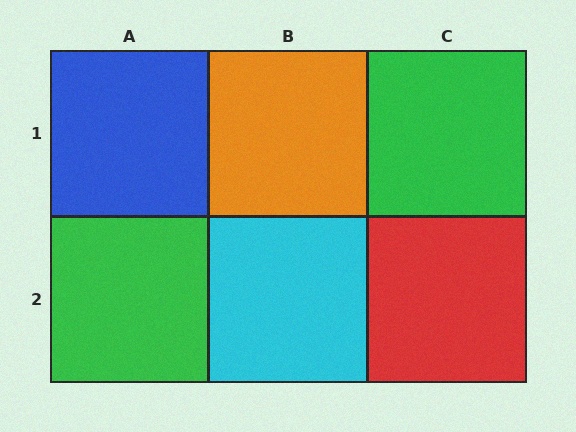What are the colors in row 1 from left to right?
Blue, orange, green.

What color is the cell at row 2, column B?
Cyan.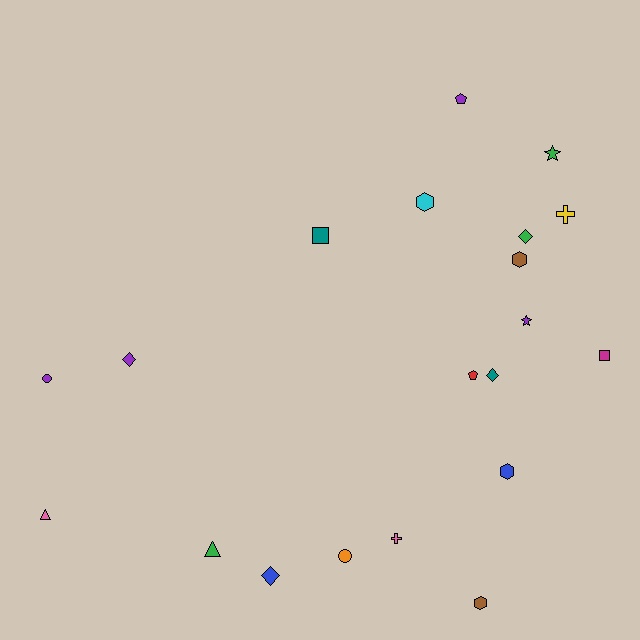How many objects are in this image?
There are 20 objects.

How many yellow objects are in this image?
There is 1 yellow object.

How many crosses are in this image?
There are 2 crosses.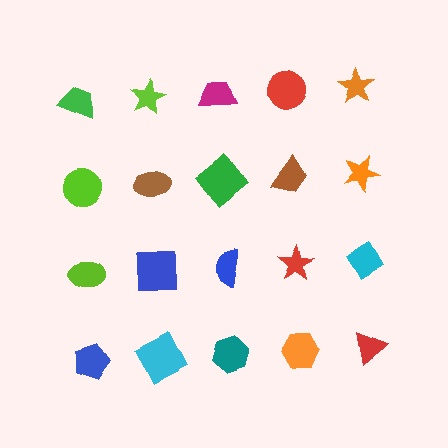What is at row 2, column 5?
An orange star.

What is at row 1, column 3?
A magenta trapezoid.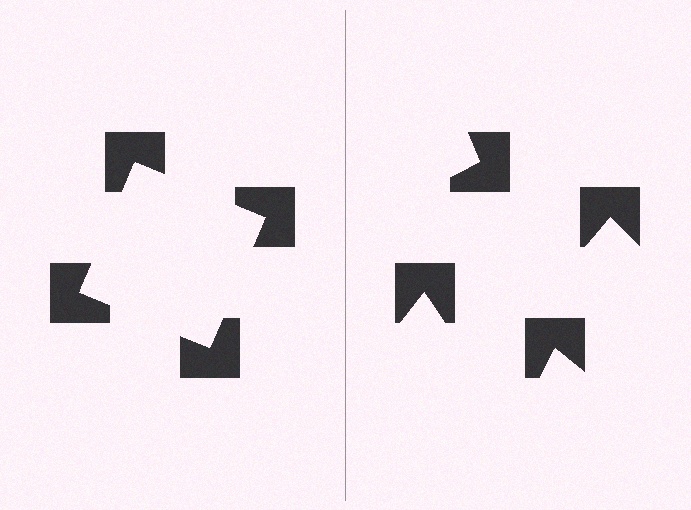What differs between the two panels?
The notched squares are positioned identically on both sides; only the wedge orientations differ. On the left they align to a square; on the right they are misaligned.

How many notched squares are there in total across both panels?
8 — 4 on each side.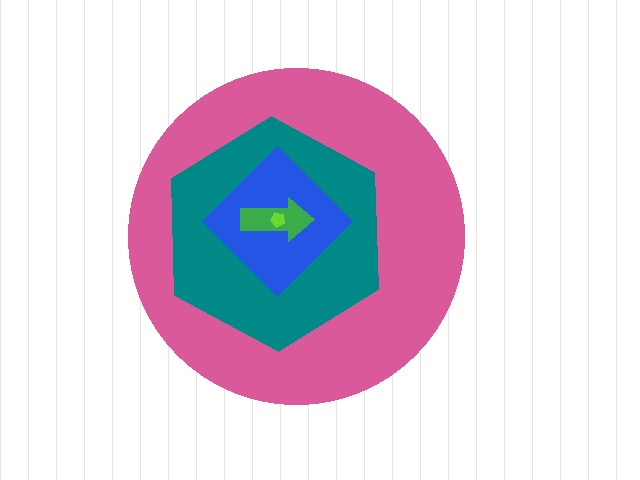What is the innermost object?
The lime pentagon.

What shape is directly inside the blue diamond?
The green arrow.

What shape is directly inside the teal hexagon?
The blue diamond.